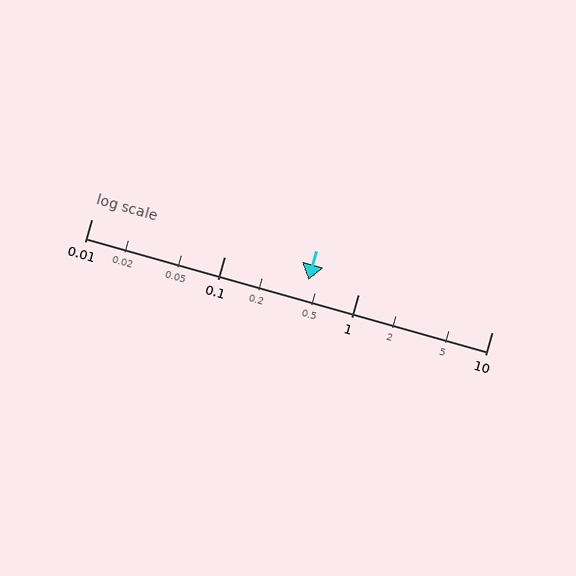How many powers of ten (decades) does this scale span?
The scale spans 3 decades, from 0.01 to 10.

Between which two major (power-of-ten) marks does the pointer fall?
The pointer is between 0.1 and 1.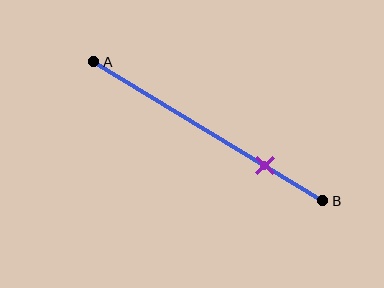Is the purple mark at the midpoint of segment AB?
No, the mark is at about 75% from A, not at the 50% midpoint.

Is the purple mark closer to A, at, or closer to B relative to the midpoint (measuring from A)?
The purple mark is closer to point B than the midpoint of segment AB.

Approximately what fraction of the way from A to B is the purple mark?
The purple mark is approximately 75% of the way from A to B.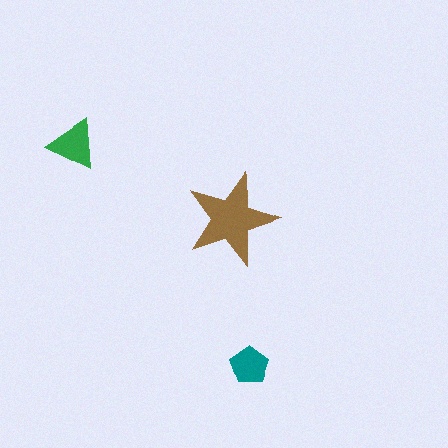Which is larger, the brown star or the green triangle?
The brown star.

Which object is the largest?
The brown star.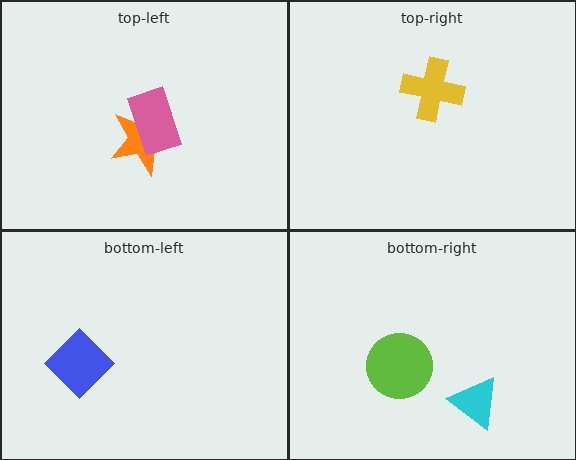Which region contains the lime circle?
The bottom-right region.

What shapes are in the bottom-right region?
The lime circle, the cyan triangle.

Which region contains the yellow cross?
The top-right region.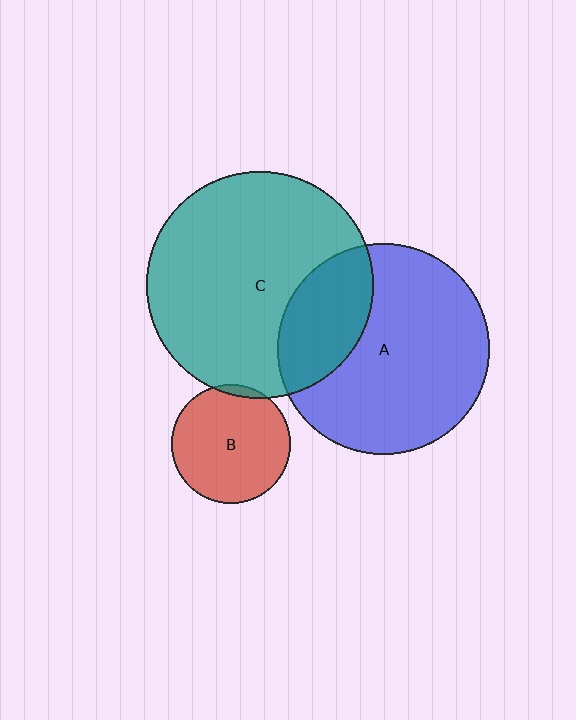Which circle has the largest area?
Circle C (teal).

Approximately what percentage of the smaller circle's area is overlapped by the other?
Approximately 25%.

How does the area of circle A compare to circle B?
Approximately 3.2 times.